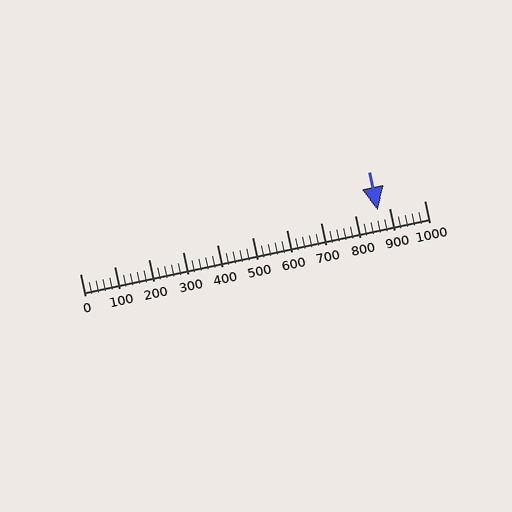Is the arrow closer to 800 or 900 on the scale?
The arrow is closer to 900.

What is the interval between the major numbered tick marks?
The major tick marks are spaced 100 units apart.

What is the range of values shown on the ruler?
The ruler shows values from 0 to 1000.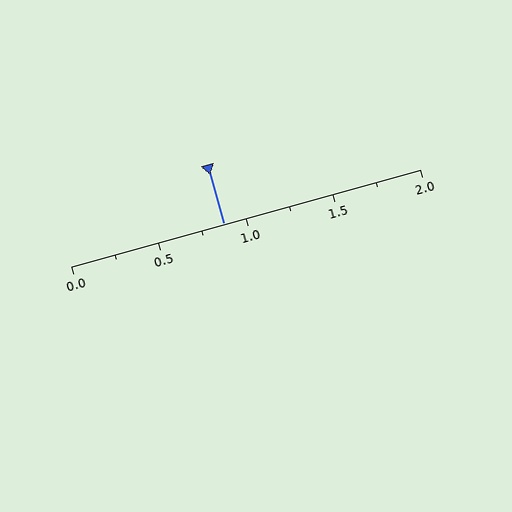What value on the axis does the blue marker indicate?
The marker indicates approximately 0.88.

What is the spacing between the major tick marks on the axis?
The major ticks are spaced 0.5 apart.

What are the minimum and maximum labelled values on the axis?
The axis runs from 0.0 to 2.0.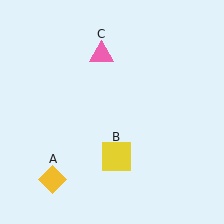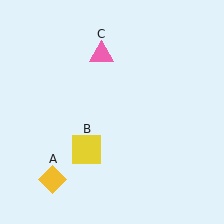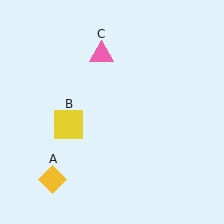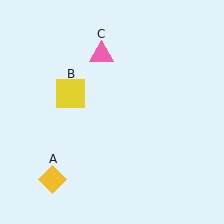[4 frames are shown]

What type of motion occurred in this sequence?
The yellow square (object B) rotated clockwise around the center of the scene.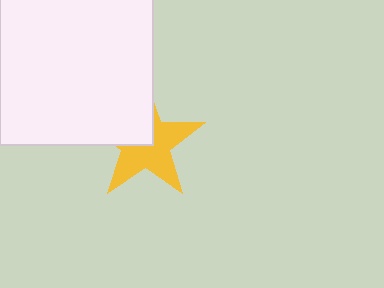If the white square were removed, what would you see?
You would see the complete yellow star.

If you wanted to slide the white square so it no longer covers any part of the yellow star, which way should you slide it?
Slide it toward the upper-left — that is the most direct way to separate the two shapes.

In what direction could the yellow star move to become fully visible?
The yellow star could move toward the lower-right. That would shift it out from behind the white square entirely.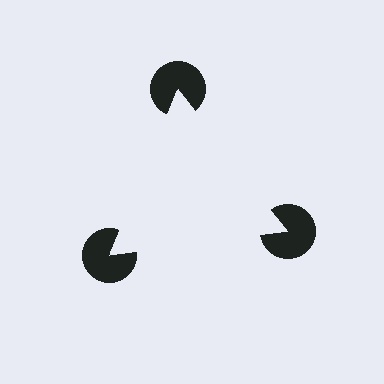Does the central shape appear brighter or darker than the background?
It typically appears slightly brighter than the background, even though no actual brightness change is drawn.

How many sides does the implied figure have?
3 sides.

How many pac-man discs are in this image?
There are 3 — one at each vertex of the illusory triangle.